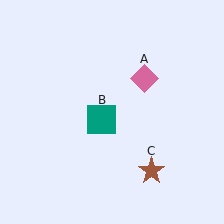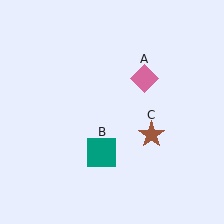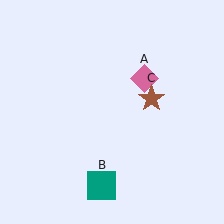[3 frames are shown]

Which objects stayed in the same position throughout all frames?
Pink diamond (object A) remained stationary.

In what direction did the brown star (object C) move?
The brown star (object C) moved up.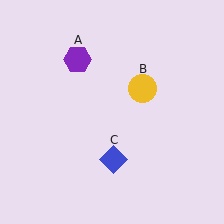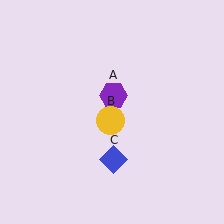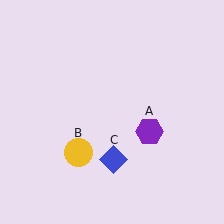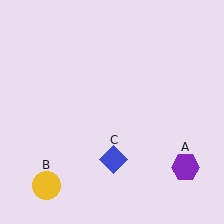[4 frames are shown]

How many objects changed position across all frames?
2 objects changed position: purple hexagon (object A), yellow circle (object B).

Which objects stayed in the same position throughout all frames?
Blue diamond (object C) remained stationary.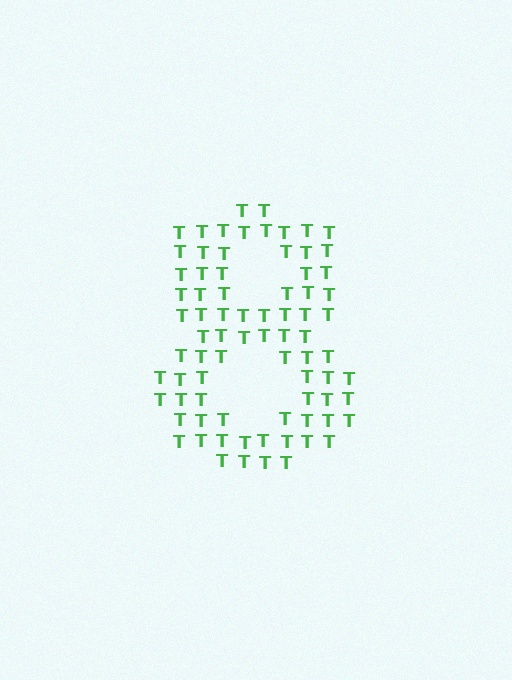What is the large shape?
The large shape is the digit 8.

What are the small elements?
The small elements are letter T's.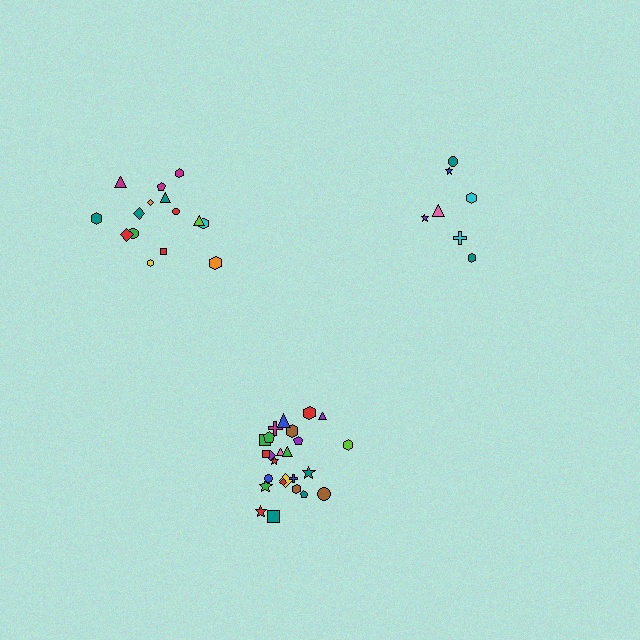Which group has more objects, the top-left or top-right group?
The top-left group.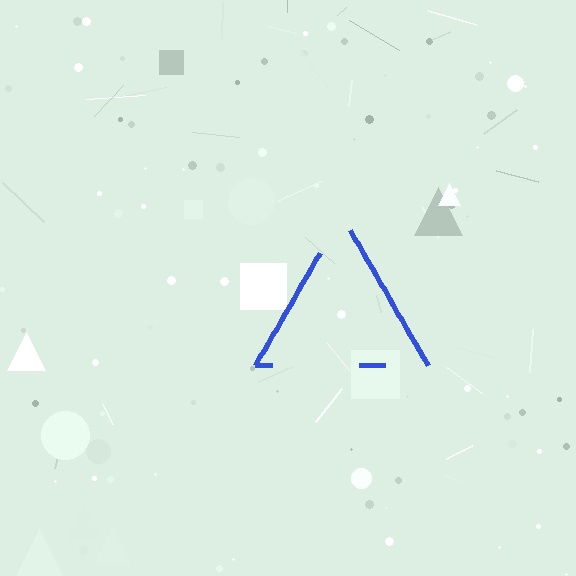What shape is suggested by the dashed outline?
The dashed outline suggests a triangle.